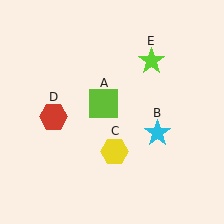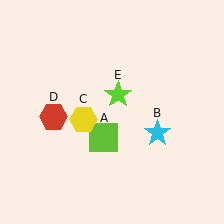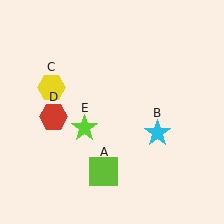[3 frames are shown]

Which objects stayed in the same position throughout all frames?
Cyan star (object B) and red hexagon (object D) remained stationary.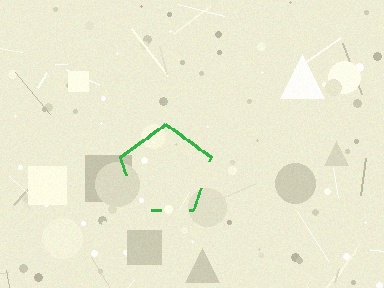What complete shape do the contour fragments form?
The contour fragments form a pentagon.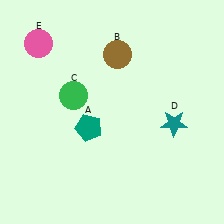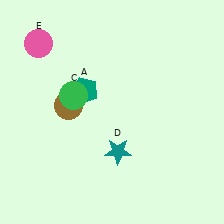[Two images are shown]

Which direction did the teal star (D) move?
The teal star (D) moved left.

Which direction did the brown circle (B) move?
The brown circle (B) moved down.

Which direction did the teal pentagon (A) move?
The teal pentagon (A) moved up.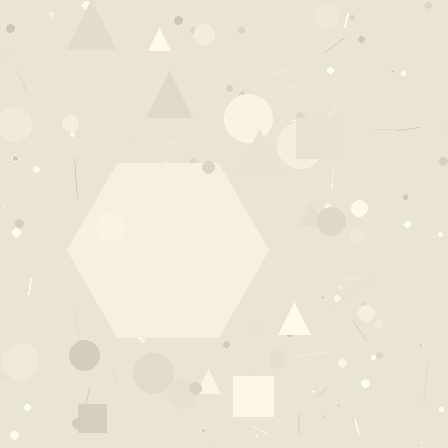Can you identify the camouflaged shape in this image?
The camouflaged shape is a hexagon.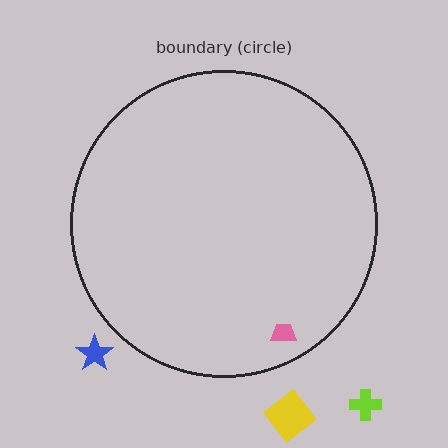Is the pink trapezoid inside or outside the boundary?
Inside.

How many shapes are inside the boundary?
1 inside, 3 outside.